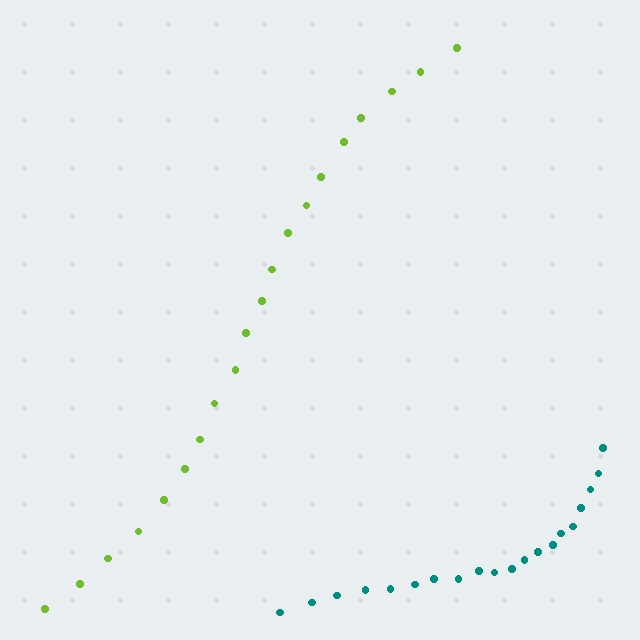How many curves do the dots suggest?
There are 2 distinct paths.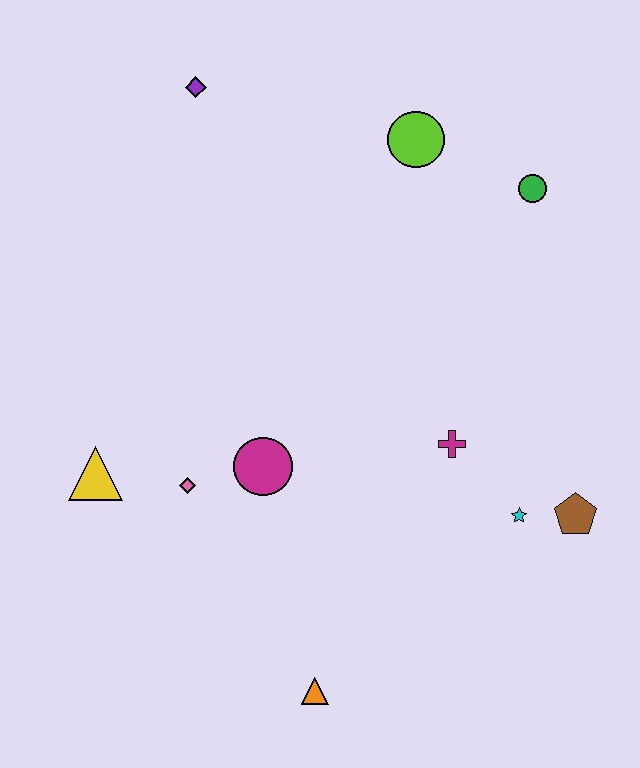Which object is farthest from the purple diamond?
The orange triangle is farthest from the purple diamond.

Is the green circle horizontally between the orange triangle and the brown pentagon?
Yes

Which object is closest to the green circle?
The lime circle is closest to the green circle.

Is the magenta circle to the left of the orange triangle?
Yes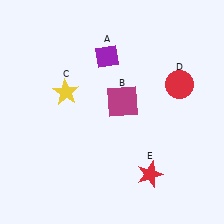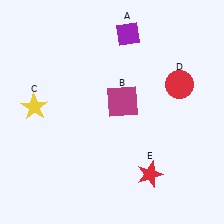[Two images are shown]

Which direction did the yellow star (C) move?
The yellow star (C) moved left.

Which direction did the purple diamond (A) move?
The purple diamond (A) moved up.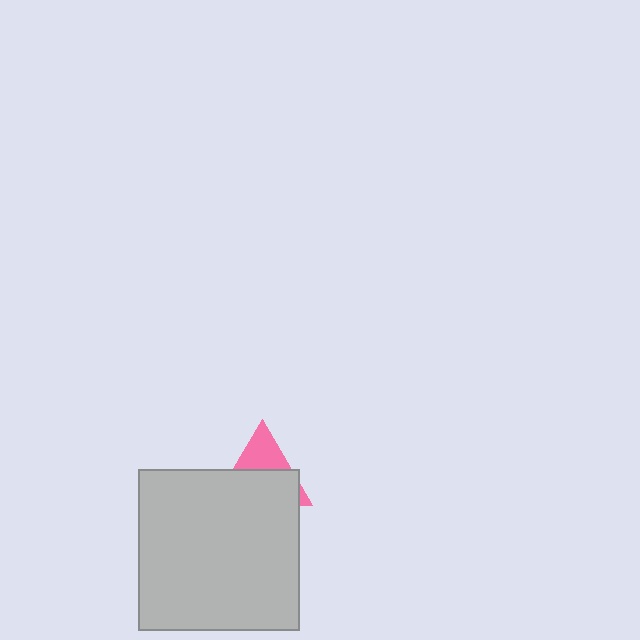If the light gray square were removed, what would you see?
You would see the complete pink triangle.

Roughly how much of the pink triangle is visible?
A small part of it is visible (roughly 38%).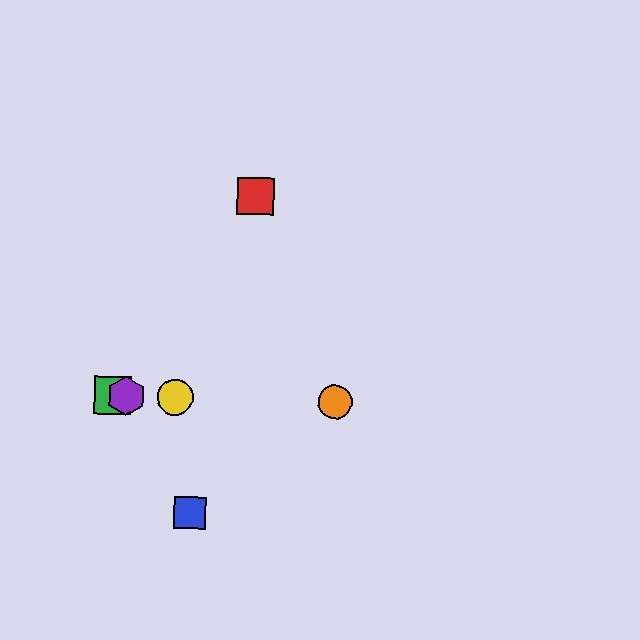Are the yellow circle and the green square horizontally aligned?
Yes, both are at y≈397.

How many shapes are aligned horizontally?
4 shapes (the green square, the yellow circle, the purple hexagon, the orange circle) are aligned horizontally.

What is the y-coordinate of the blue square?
The blue square is at y≈513.